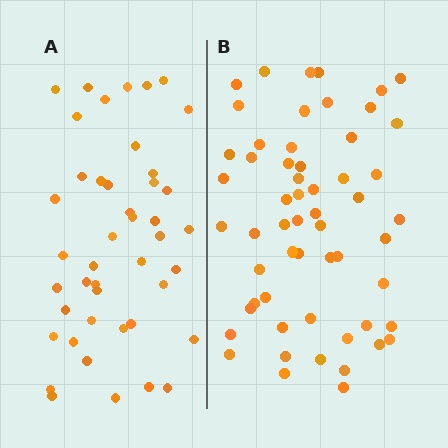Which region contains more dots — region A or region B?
Region B (the right region) has more dots.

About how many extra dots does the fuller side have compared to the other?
Region B has approximately 15 more dots than region A.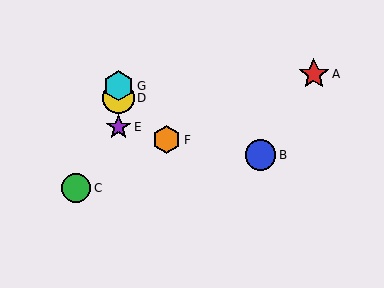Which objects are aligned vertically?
Objects D, E, G are aligned vertically.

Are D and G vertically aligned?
Yes, both are at x≈119.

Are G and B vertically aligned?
No, G is at x≈119 and B is at x≈260.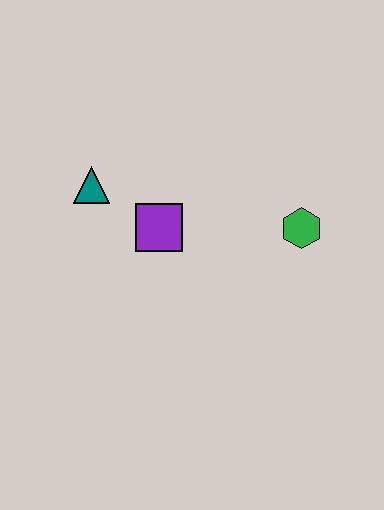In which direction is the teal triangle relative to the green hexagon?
The teal triangle is to the left of the green hexagon.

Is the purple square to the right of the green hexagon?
No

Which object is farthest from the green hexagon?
The teal triangle is farthest from the green hexagon.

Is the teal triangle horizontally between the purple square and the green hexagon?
No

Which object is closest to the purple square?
The teal triangle is closest to the purple square.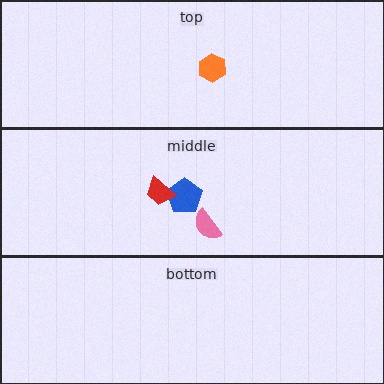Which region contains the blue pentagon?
The middle region.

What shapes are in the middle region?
The blue pentagon, the red trapezoid, the pink semicircle.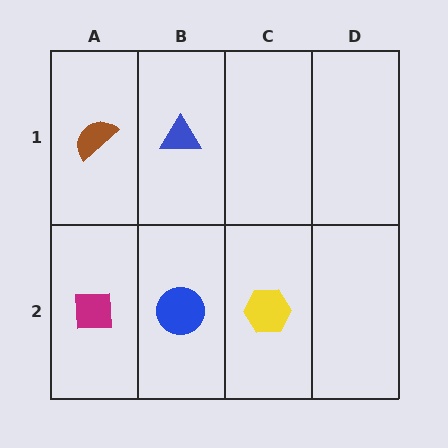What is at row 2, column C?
A yellow hexagon.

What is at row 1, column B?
A blue triangle.